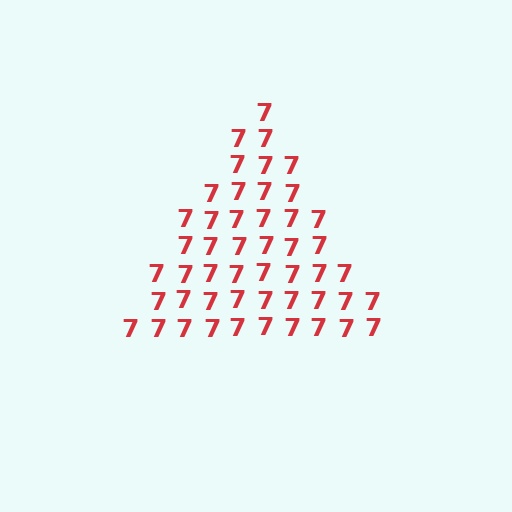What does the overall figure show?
The overall figure shows a triangle.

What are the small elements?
The small elements are digit 7's.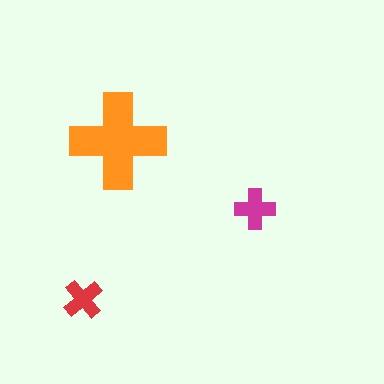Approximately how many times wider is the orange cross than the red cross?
About 2.5 times wider.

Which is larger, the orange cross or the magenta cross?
The orange one.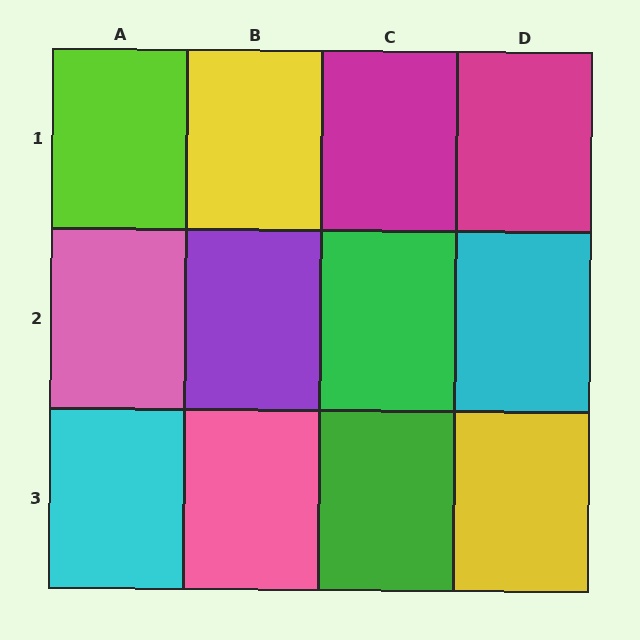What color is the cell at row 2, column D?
Cyan.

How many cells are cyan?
2 cells are cyan.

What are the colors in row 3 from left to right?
Cyan, pink, green, yellow.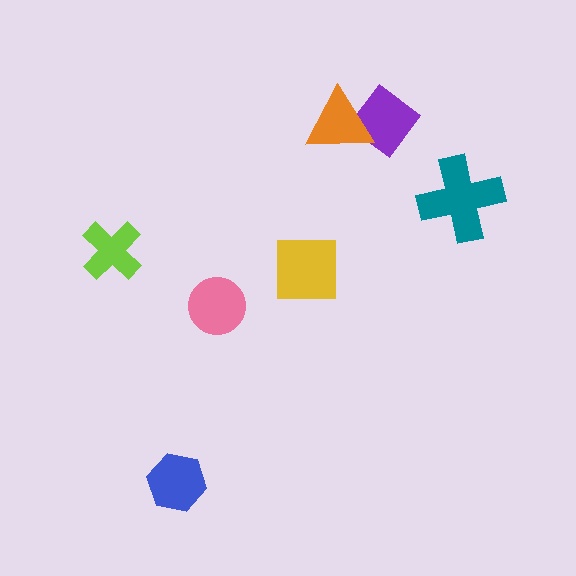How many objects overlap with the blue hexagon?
0 objects overlap with the blue hexagon.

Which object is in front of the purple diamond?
The orange triangle is in front of the purple diamond.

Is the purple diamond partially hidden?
Yes, it is partially covered by another shape.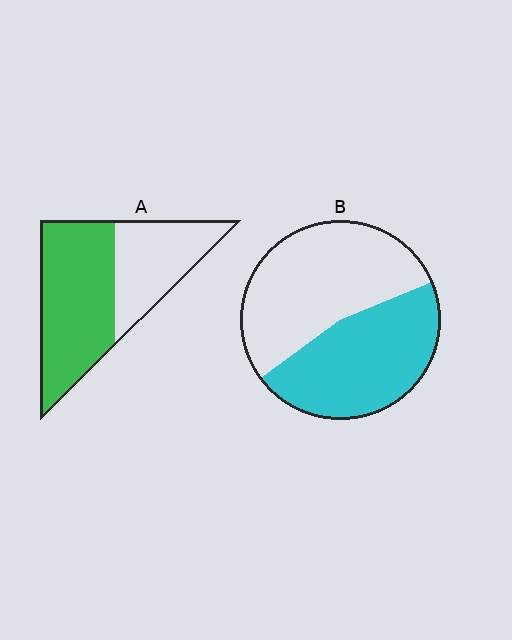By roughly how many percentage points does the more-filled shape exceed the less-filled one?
By roughly 15 percentage points (A over B).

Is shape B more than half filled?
Roughly half.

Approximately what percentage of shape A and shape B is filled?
A is approximately 60% and B is approximately 45%.